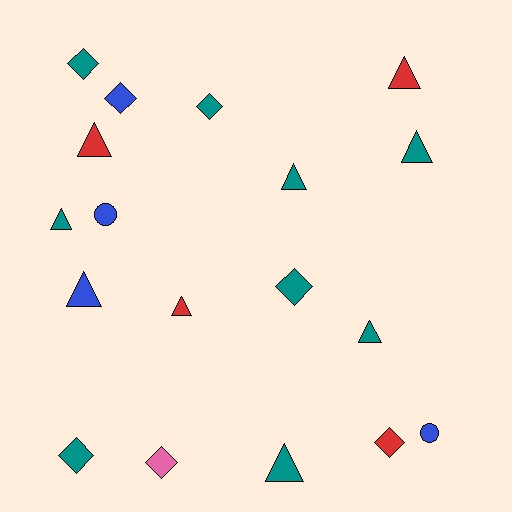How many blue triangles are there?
There is 1 blue triangle.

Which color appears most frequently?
Teal, with 9 objects.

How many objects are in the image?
There are 18 objects.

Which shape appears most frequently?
Triangle, with 9 objects.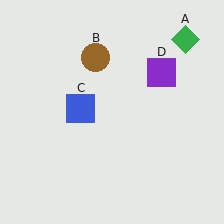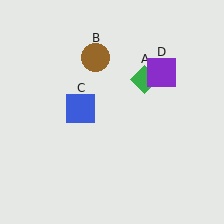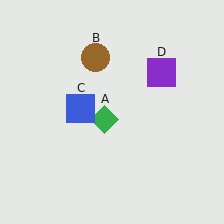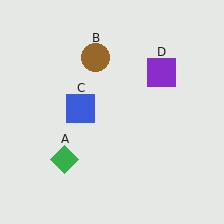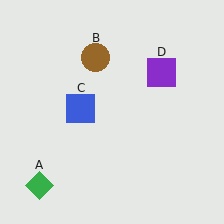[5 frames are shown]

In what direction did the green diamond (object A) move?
The green diamond (object A) moved down and to the left.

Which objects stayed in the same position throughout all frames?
Brown circle (object B) and blue square (object C) and purple square (object D) remained stationary.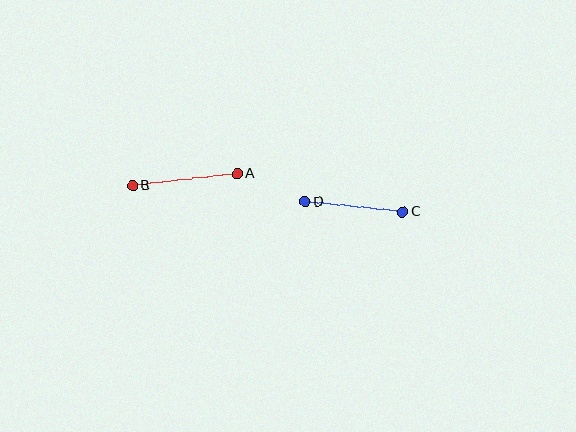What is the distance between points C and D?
The distance is approximately 98 pixels.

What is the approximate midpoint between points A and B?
The midpoint is at approximately (185, 180) pixels.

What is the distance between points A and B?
The distance is approximately 105 pixels.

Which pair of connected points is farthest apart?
Points A and B are farthest apart.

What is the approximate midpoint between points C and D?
The midpoint is at approximately (354, 207) pixels.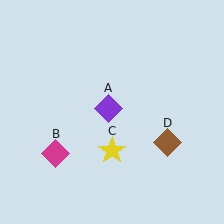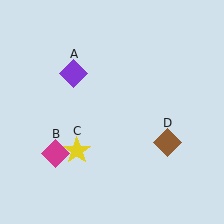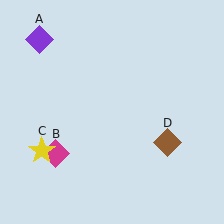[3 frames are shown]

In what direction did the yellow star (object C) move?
The yellow star (object C) moved left.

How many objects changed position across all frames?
2 objects changed position: purple diamond (object A), yellow star (object C).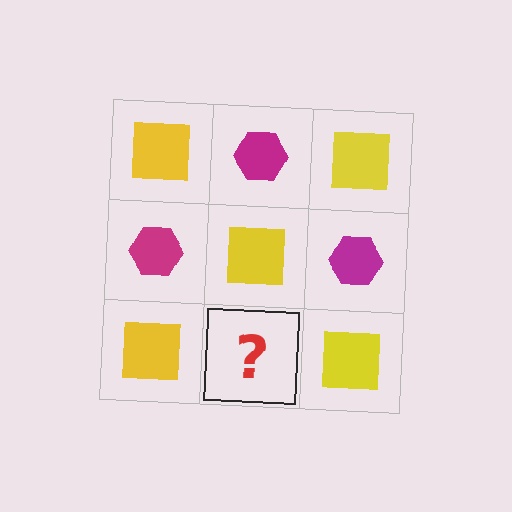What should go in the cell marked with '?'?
The missing cell should contain a magenta hexagon.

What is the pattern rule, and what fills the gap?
The rule is that it alternates yellow square and magenta hexagon in a checkerboard pattern. The gap should be filled with a magenta hexagon.